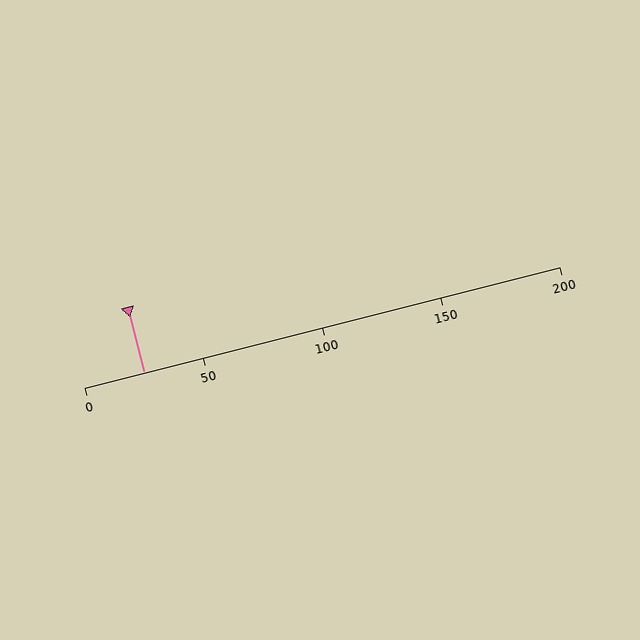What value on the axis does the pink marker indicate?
The marker indicates approximately 25.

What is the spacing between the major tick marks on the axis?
The major ticks are spaced 50 apart.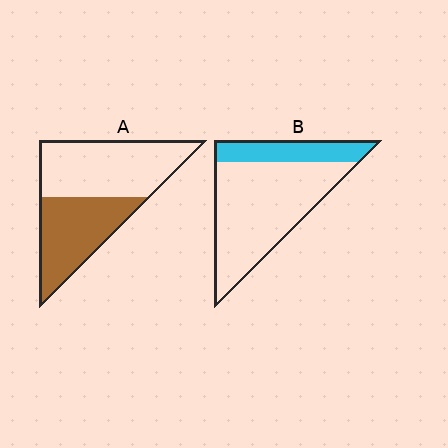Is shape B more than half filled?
No.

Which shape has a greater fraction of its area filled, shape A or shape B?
Shape A.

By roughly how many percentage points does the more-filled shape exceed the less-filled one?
By roughly 20 percentage points (A over B).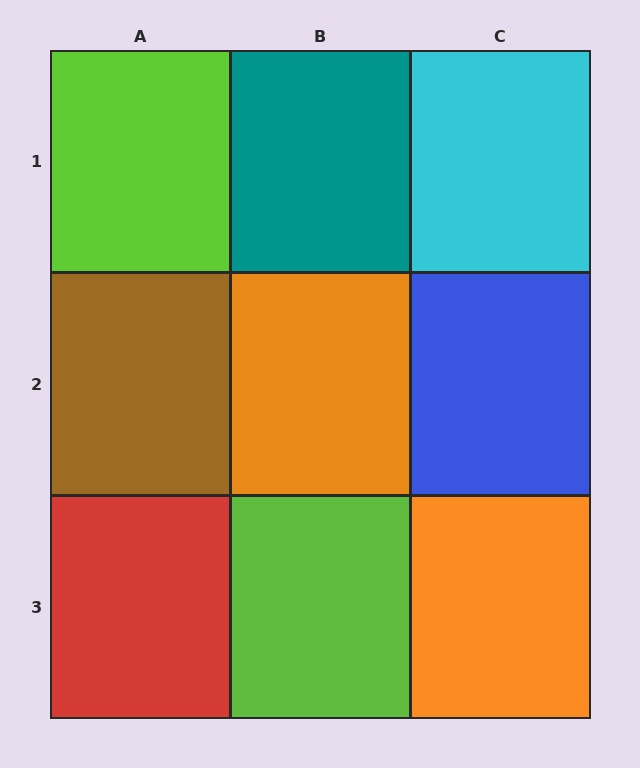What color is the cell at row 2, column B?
Orange.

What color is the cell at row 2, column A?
Brown.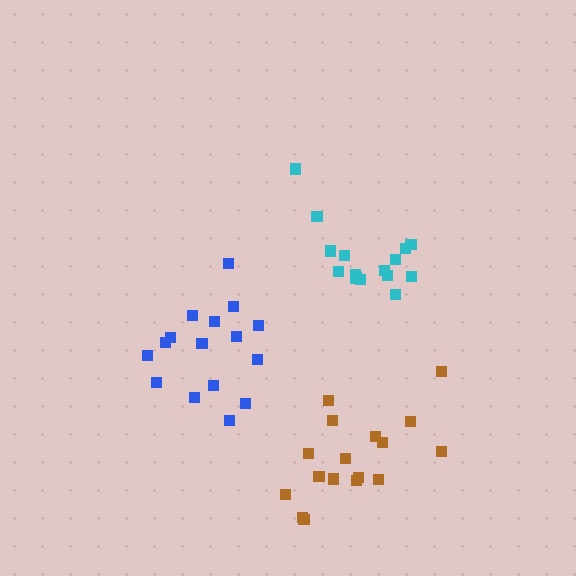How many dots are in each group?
Group 1: 16 dots, Group 2: 17 dots, Group 3: 15 dots (48 total).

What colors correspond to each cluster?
The clusters are colored: blue, brown, cyan.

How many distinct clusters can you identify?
There are 3 distinct clusters.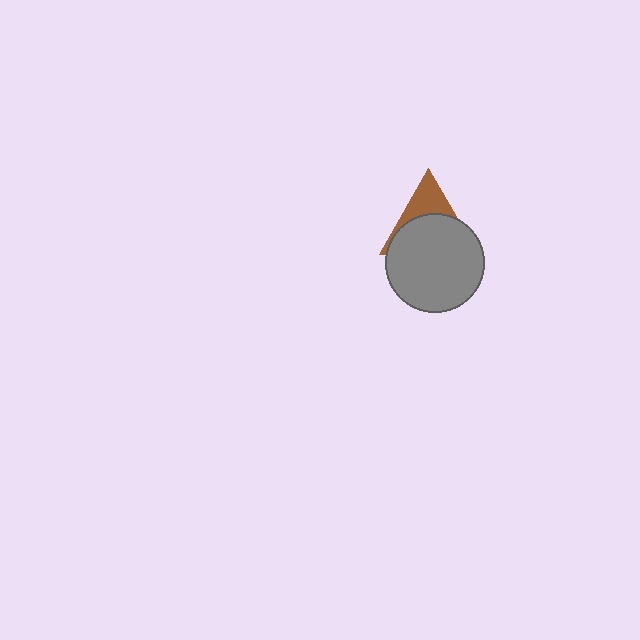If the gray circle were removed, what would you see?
You would see the complete brown triangle.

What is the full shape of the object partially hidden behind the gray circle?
The partially hidden object is a brown triangle.